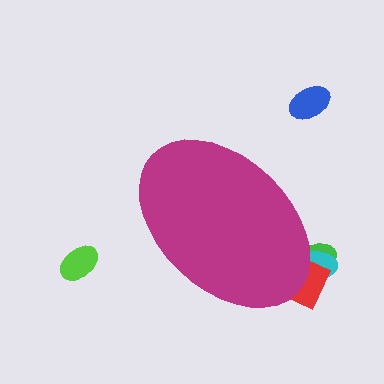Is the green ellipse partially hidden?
Yes, the green ellipse is partially hidden behind the magenta ellipse.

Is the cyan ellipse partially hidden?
Yes, the cyan ellipse is partially hidden behind the magenta ellipse.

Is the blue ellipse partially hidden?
No, the blue ellipse is fully visible.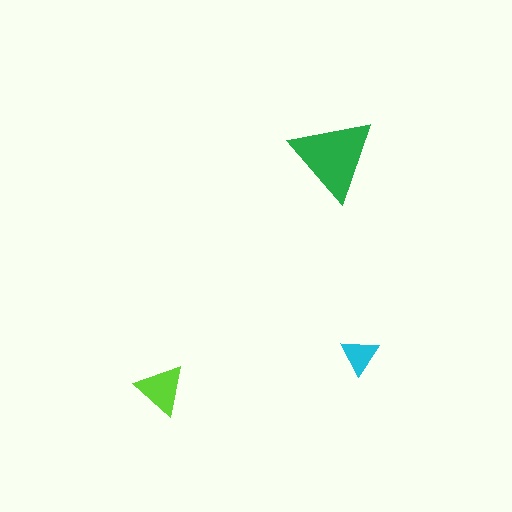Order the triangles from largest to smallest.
the green one, the lime one, the cyan one.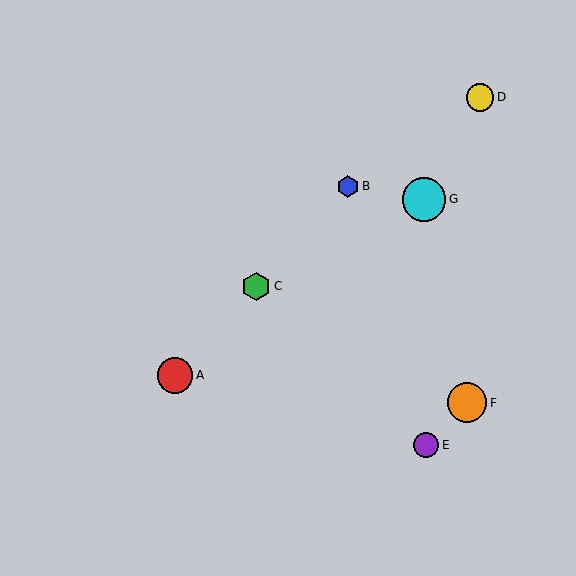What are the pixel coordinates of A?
Object A is at (175, 375).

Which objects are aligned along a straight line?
Objects A, B, C are aligned along a straight line.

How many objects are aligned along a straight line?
3 objects (A, B, C) are aligned along a straight line.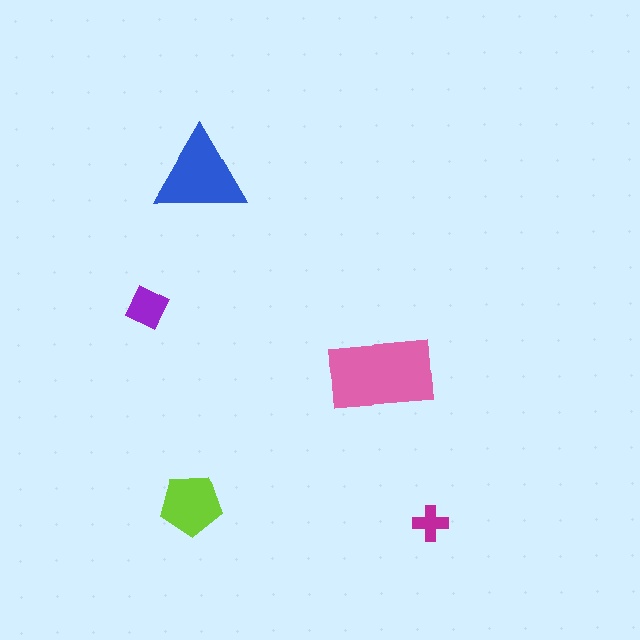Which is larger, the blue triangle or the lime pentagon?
The blue triangle.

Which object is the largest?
The pink rectangle.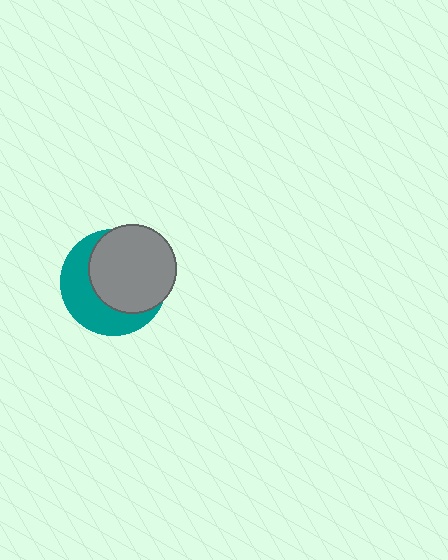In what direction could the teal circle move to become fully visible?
The teal circle could move toward the lower-left. That would shift it out from behind the gray circle entirely.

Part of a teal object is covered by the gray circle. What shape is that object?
It is a circle.